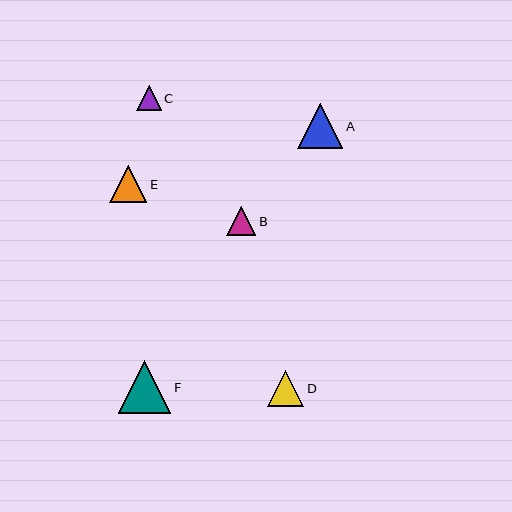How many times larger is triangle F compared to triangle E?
Triangle F is approximately 1.4 times the size of triangle E.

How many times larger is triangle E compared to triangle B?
Triangle E is approximately 1.3 times the size of triangle B.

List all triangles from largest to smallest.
From largest to smallest: F, A, E, D, B, C.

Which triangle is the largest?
Triangle F is the largest with a size of approximately 53 pixels.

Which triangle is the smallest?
Triangle C is the smallest with a size of approximately 24 pixels.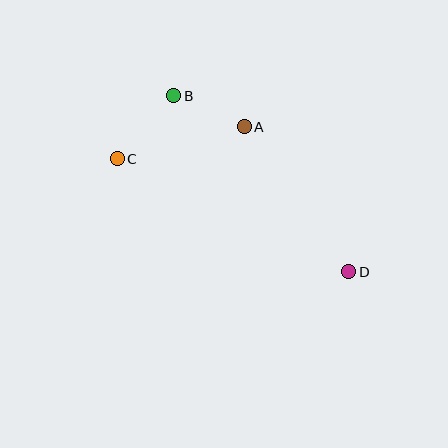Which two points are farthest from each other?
Points C and D are farthest from each other.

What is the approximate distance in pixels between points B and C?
The distance between B and C is approximately 85 pixels.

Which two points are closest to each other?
Points A and B are closest to each other.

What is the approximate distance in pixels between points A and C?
The distance between A and C is approximately 131 pixels.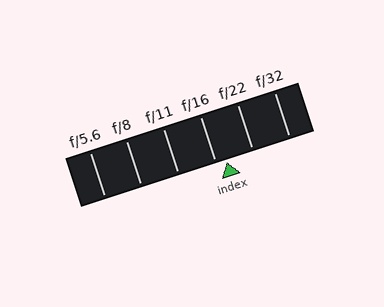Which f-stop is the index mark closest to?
The index mark is closest to f/16.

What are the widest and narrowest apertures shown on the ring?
The widest aperture shown is f/5.6 and the narrowest is f/32.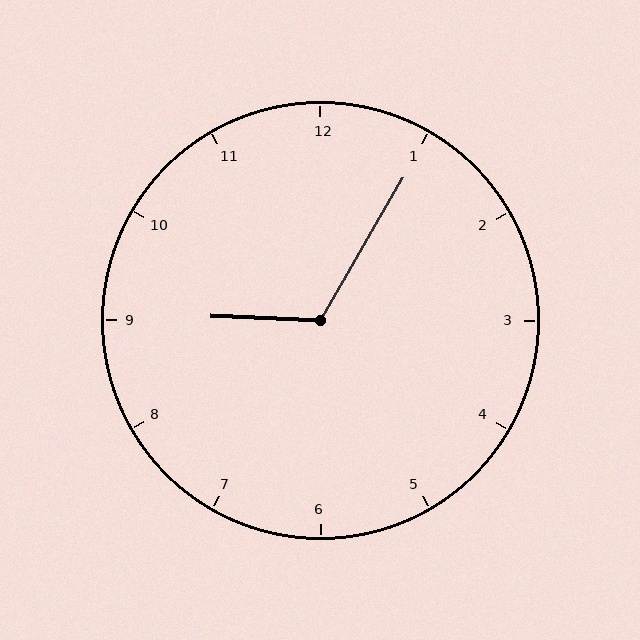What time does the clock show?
9:05.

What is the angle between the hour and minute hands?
Approximately 118 degrees.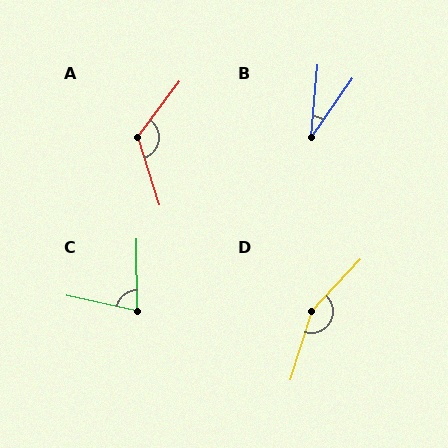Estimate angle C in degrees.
Approximately 77 degrees.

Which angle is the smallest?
B, at approximately 30 degrees.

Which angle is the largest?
D, at approximately 154 degrees.